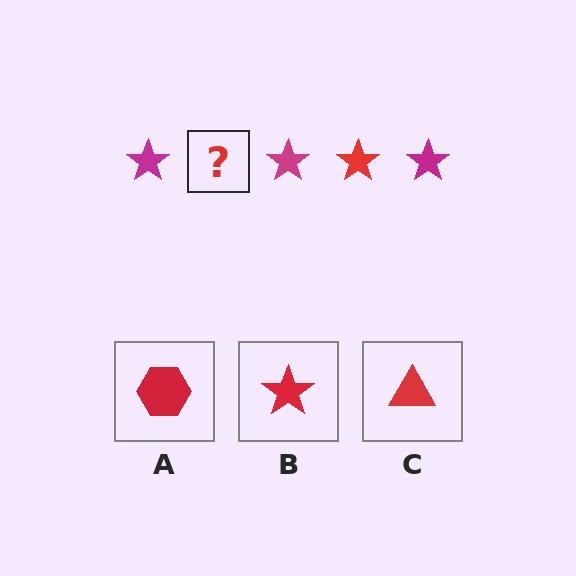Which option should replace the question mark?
Option B.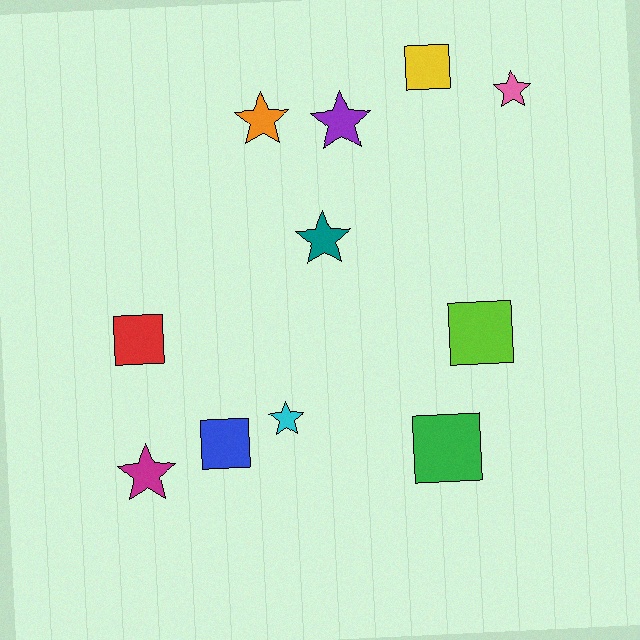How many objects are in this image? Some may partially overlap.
There are 11 objects.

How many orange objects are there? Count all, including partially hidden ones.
There is 1 orange object.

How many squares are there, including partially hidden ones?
There are 5 squares.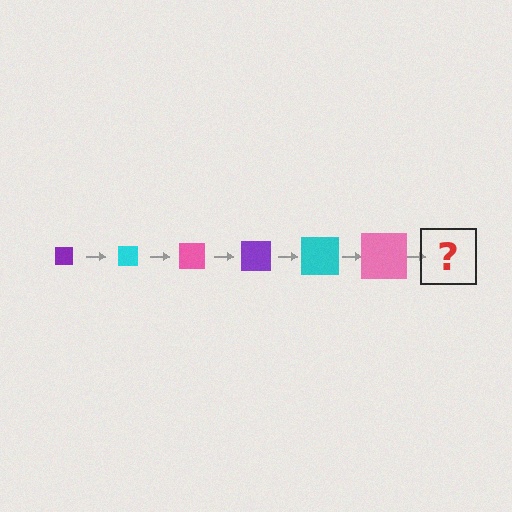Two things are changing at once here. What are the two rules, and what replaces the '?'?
The two rules are that the square grows larger each step and the color cycles through purple, cyan, and pink. The '?' should be a purple square, larger than the previous one.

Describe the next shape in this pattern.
It should be a purple square, larger than the previous one.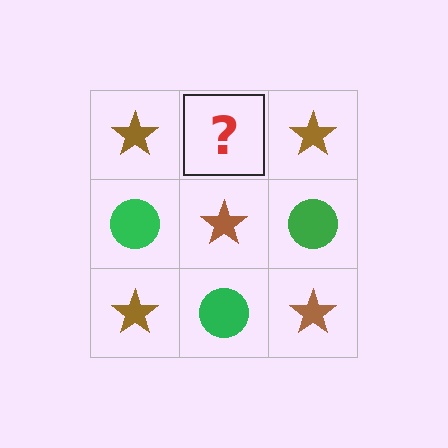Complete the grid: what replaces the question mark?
The question mark should be replaced with a green circle.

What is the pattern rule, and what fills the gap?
The rule is that it alternates brown star and green circle in a checkerboard pattern. The gap should be filled with a green circle.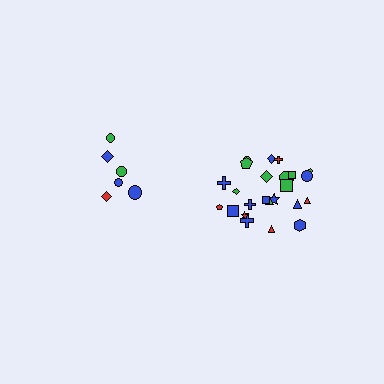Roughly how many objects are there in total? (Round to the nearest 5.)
Roughly 30 objects in total.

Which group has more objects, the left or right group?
The right group.